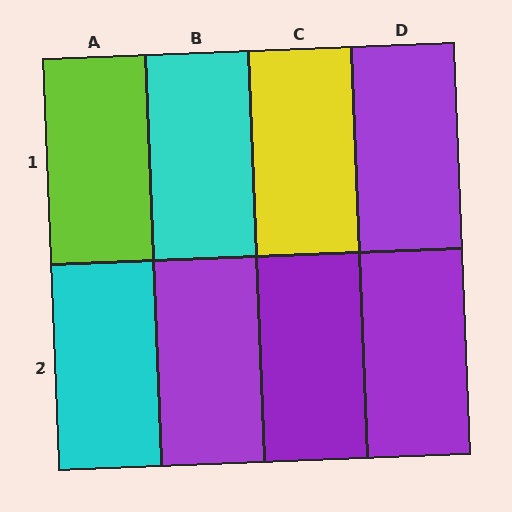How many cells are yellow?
1 cell is yellow.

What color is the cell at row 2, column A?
Cyan.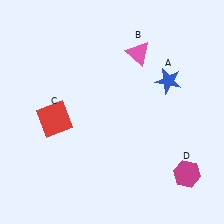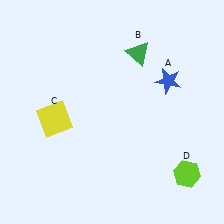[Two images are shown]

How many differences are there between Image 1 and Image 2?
There are 3 differences between the two images.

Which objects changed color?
B changed from pink to green. C changed from red to yellow. D changed from magenta to lime.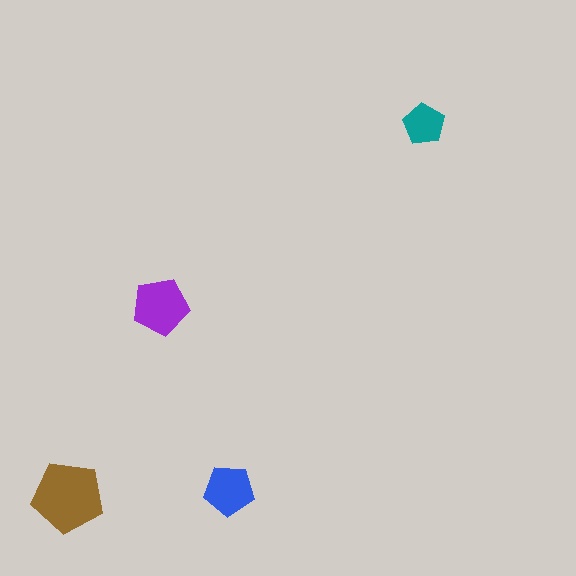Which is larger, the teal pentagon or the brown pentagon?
The brown one.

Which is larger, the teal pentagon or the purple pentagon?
The purple one.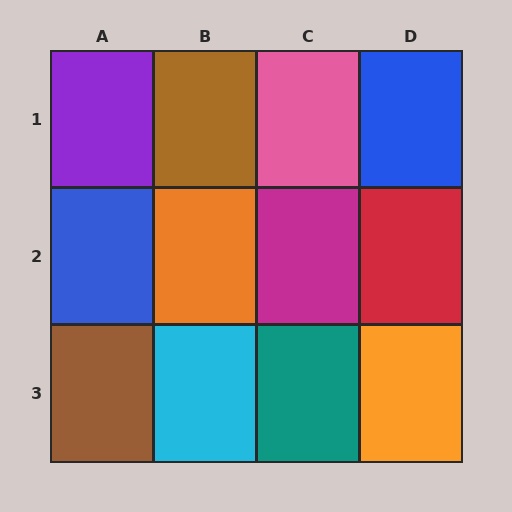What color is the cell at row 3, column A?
Brown.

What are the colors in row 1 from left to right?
Purple, brown, pink, blue.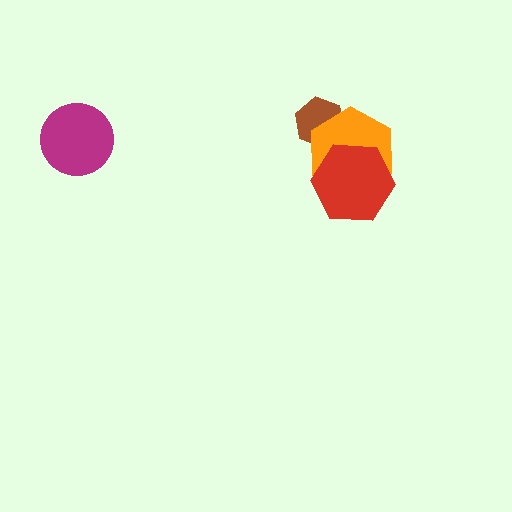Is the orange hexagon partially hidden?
Yes, it is partially covered by another shape.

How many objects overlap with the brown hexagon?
1 object overlaps with the brown hexagon.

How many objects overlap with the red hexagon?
1 object overlaps with the red hexagon.